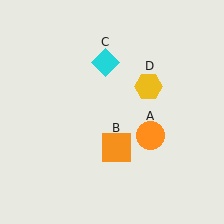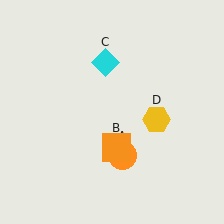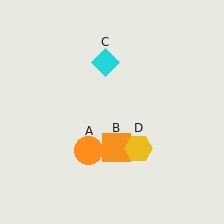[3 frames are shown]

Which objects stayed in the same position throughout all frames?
Orange square (object B) and cyan diamond (object C) remained stationary.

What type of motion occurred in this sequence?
The orange circle (object A), yellow hexagon (object D) rotated clockwise around the center of the scene.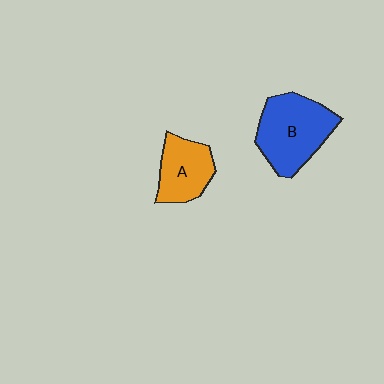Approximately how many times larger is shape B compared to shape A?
Approximately 1.5 times.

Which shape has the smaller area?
Shape A (orange).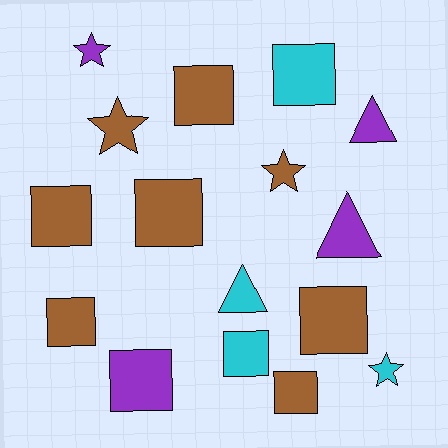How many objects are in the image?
There are 16 objects.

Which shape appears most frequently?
Square, with 9 objects.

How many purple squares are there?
There is 1 purple square.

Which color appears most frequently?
Brown, with 8 objects.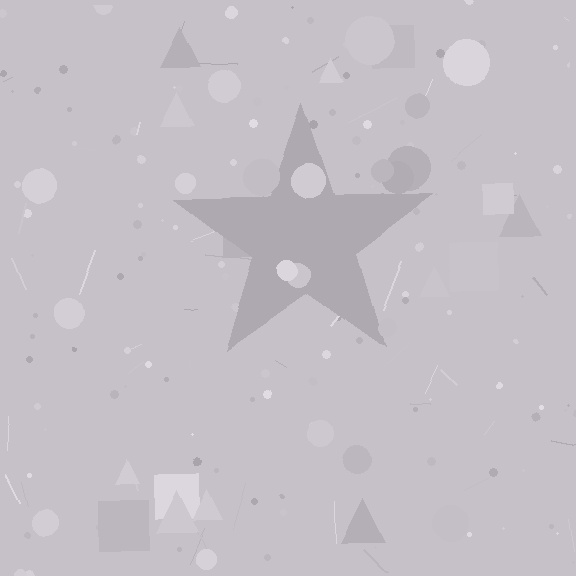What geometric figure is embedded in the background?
A star is embedded in the background.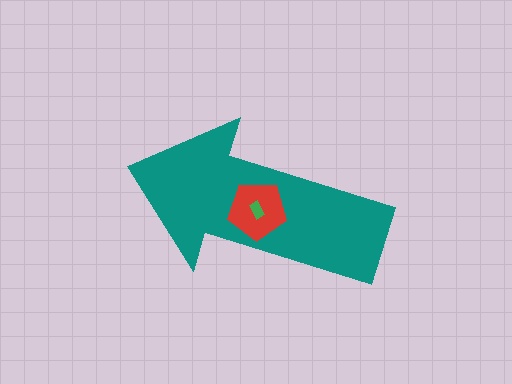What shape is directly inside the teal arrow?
The red pentagon.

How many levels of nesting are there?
3.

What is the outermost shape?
The teal arrow.